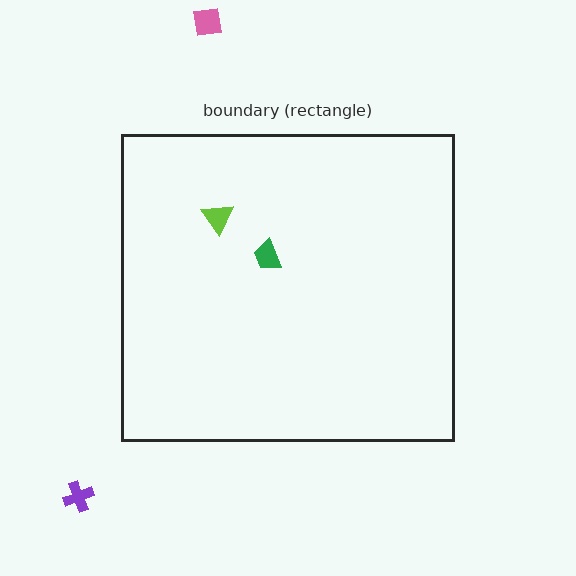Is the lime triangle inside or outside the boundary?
Inside.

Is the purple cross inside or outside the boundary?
Outside.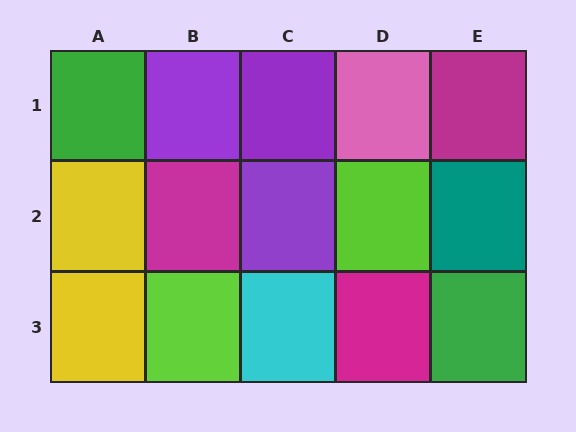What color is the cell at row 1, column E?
Magenta.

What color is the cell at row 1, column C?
Purple.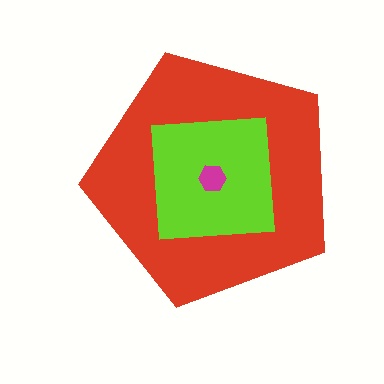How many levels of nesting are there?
3.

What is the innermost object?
The magenta hexagon.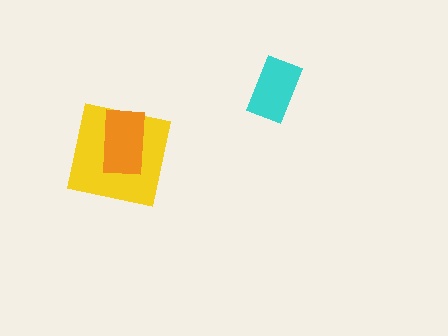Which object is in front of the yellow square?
The orange rectangle is in front of the yellow square.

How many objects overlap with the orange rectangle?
1 object overlaps with the orange rectangle.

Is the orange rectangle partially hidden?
No, no other shape covers it.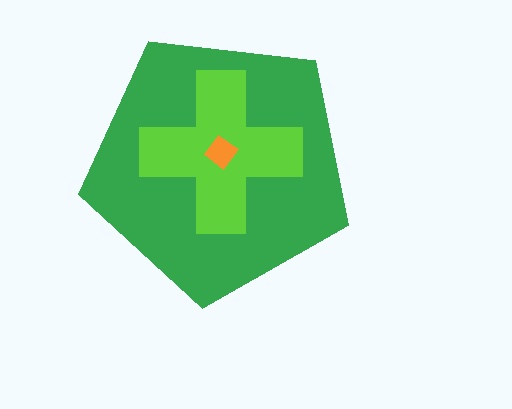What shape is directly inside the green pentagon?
The lime cross.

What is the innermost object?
The orange diamond.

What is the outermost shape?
The green pentagon.